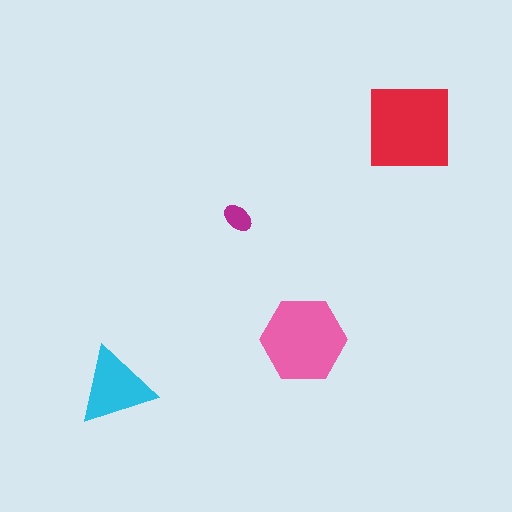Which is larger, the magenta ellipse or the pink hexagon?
The pink hexagon.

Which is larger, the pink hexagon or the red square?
The red square.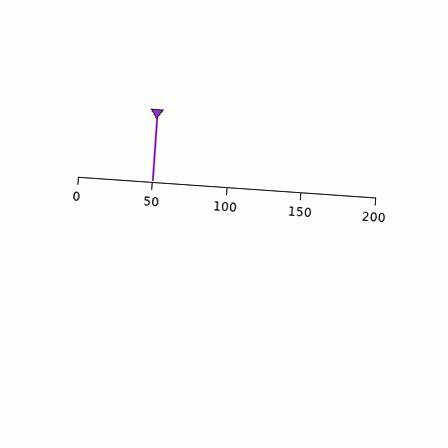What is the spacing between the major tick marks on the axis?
The major ticks are spaced 50 apart.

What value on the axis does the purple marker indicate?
The marker indicates approximately 50.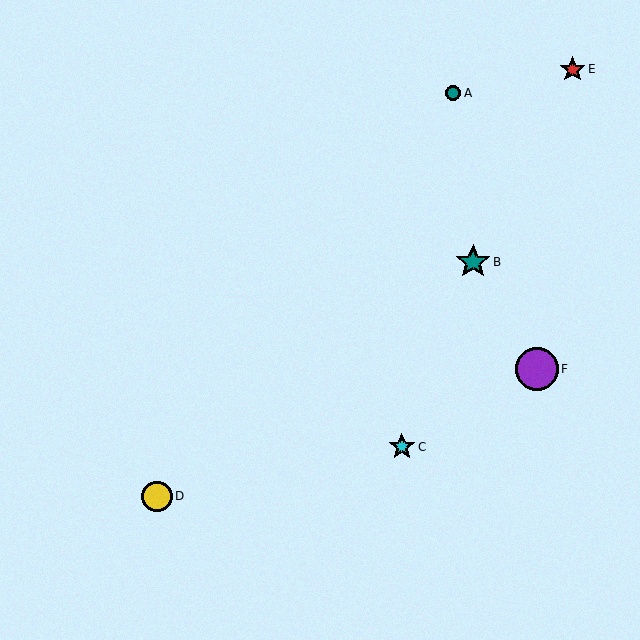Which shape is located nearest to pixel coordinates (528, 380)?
The purple circle (labeled F) at (537, 369) is nearest to that location.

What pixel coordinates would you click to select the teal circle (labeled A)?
Click at (453, 93) to select the teal circle A.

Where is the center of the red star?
The center of the red star is at (573, 69).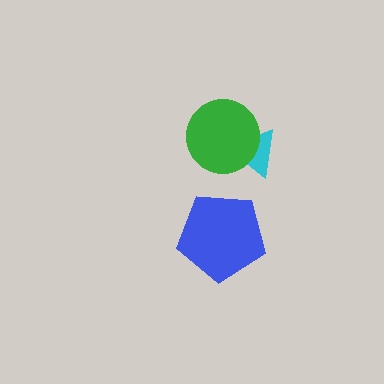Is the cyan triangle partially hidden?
Yes, it is partially covered by another shape.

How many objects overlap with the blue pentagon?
0 objects overlap with the blue pentagon.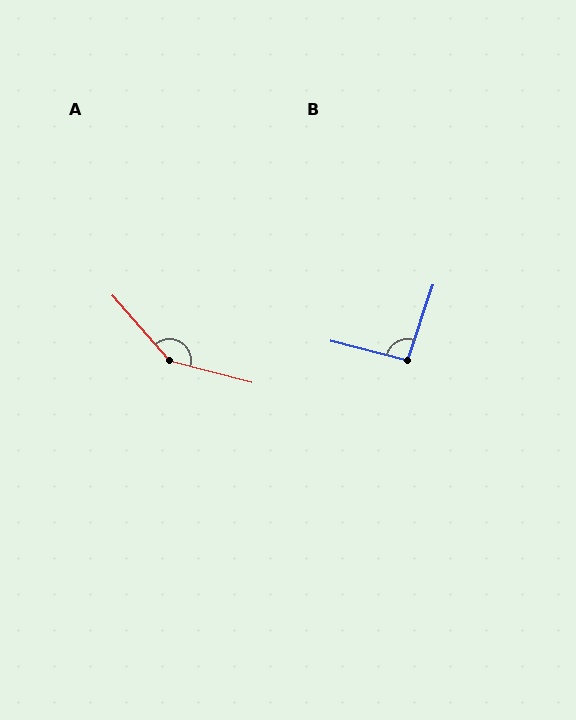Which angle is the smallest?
B, at approximately 95 degrees.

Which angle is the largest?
A, at approximately 146 degrees.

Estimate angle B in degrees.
Approximately 95 degrees.